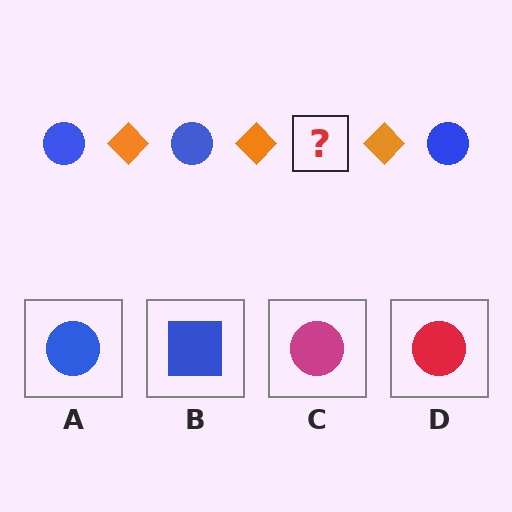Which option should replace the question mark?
Option A.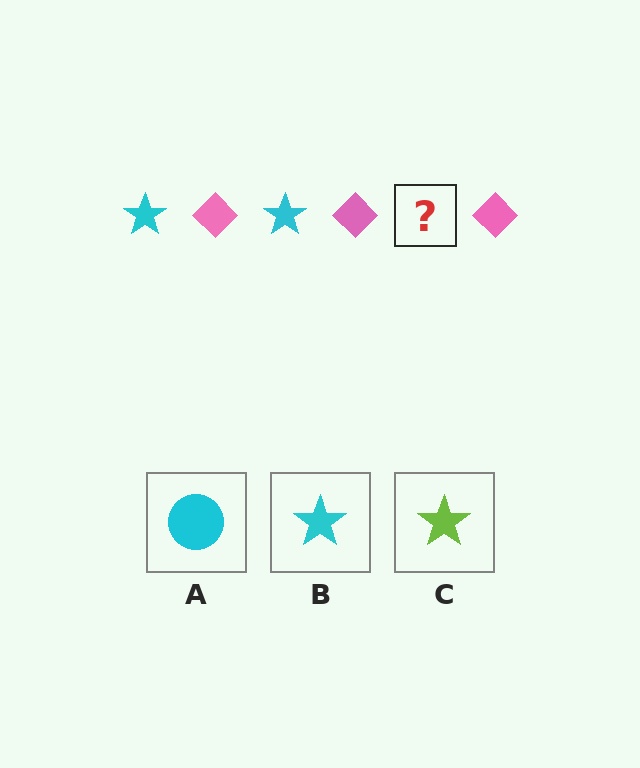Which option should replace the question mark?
Option B.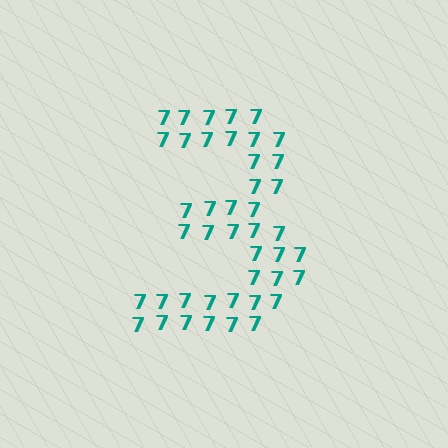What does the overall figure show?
The overall figure shows the digit 3.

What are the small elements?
The small elements are digit 7's.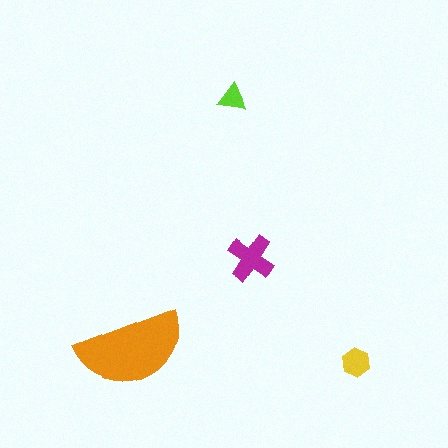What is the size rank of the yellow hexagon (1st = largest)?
3rd.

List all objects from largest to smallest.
The orange semicircle, the magenta cross, the yellow hexagon, the lime triangle.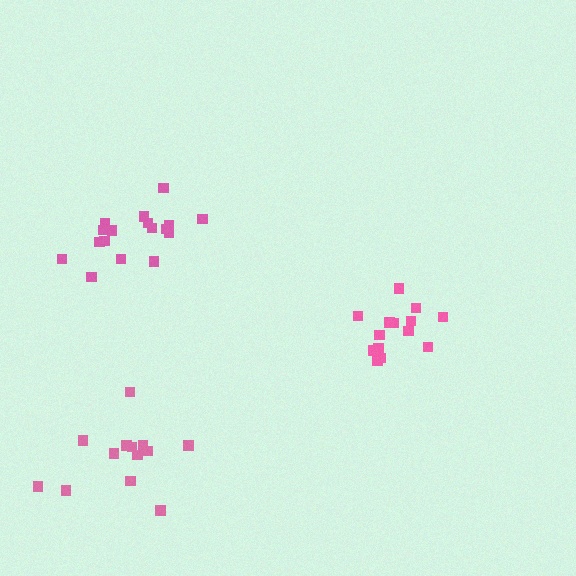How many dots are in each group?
Group 1: 14 dots, Group 2: 17 dots, Group 3: 13 dots (44 total).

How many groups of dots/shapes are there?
There are 3 groups.